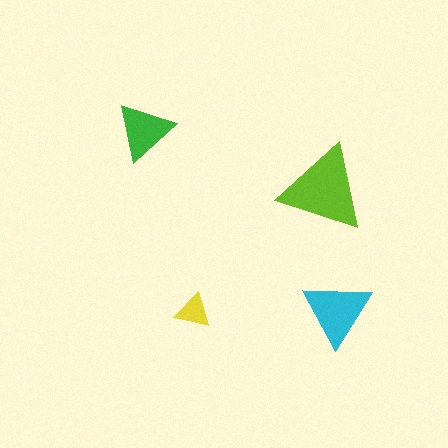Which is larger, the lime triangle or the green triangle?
The lime one.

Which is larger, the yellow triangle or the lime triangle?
The lime one.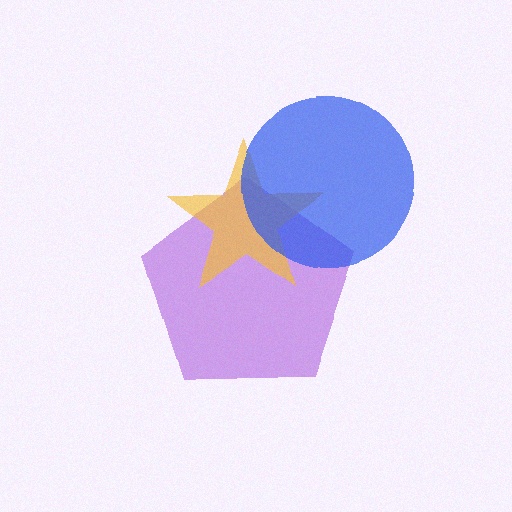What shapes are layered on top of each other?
The layered shapes are: a purple pentagon, a yellow star, a blue circle.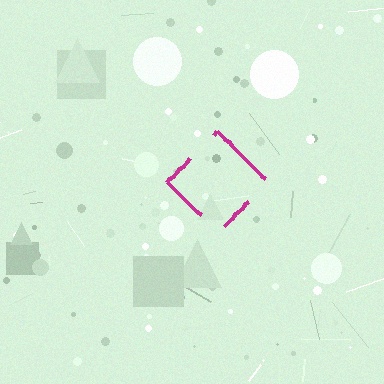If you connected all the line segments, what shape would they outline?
They would outline a diamond.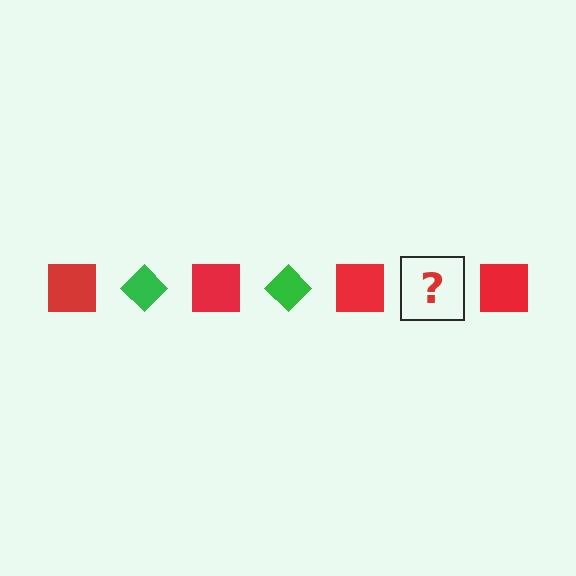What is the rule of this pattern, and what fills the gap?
The rule is that the pattern alternates between red square and green diamond. The gap should be filled with a green diamond.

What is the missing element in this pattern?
The missing element is a green diamond.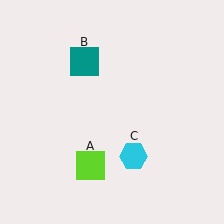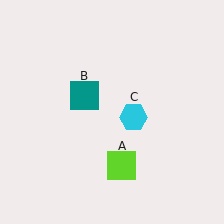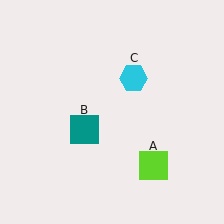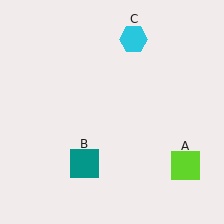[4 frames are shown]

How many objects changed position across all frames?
3 objects changed position: lime square (object A), teal square (object B), cyan hexagon (object C).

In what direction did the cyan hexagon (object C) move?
The cyan hexagon (object C) moved up.